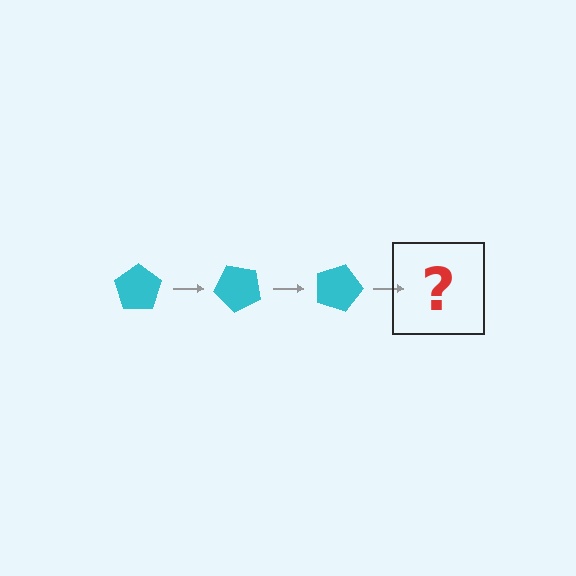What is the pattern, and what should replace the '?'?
The pattern is that the pentagon rotates 45 degrees each step. The '?' should be a cyan pentagon rotated 135 degrees.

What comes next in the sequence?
The next element should be a cyan pentagon rotated 135 degrees.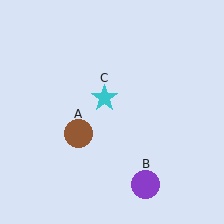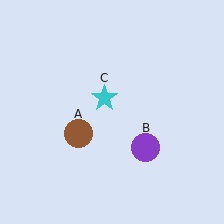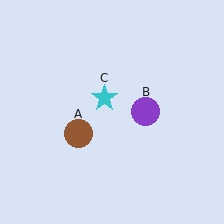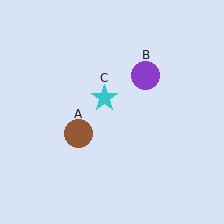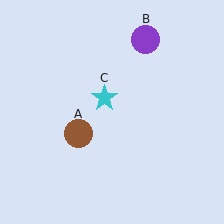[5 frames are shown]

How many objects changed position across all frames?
1 object changed position: purple circle (object B).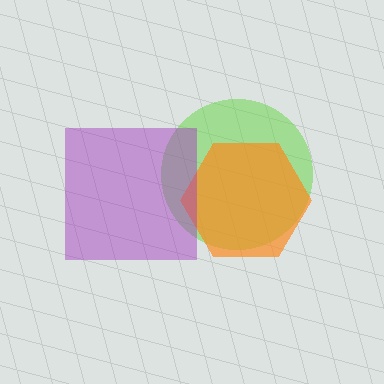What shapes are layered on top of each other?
The layered shapes are: a lime circle, an orange hexagon, a purple square.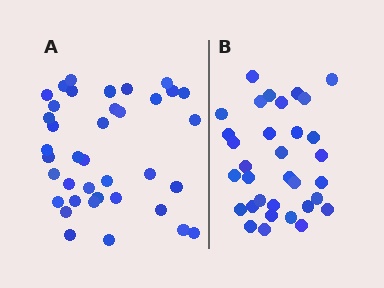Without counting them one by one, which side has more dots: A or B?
Region A (the left region) has more dots.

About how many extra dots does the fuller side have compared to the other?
Region A has about 5 more dots than region B.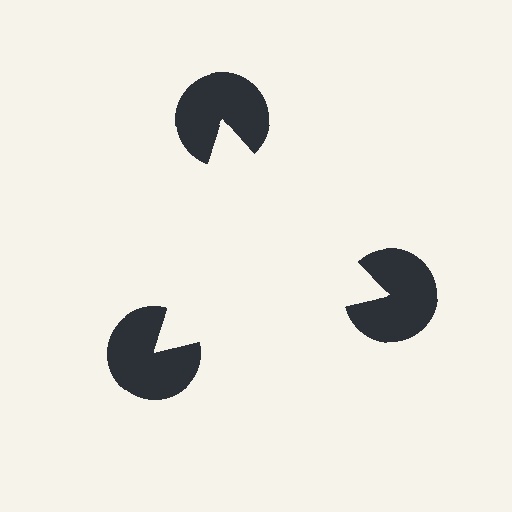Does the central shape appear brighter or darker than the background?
It typically appears slightly brighter than the background, even though no actual brightness change is drawn.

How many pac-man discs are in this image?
There are 3 — one at each vertex of the illusory triangle.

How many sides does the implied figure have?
3 sides.